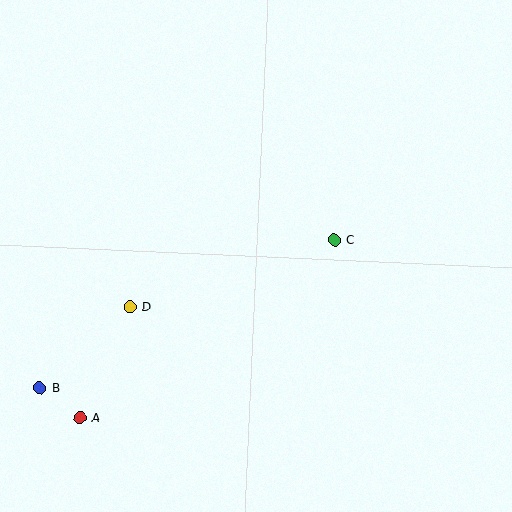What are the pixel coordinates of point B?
Point B is at (40, 388).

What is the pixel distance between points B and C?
The distance between B and C is 330 pixels.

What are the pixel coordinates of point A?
Point A is at (80, 418).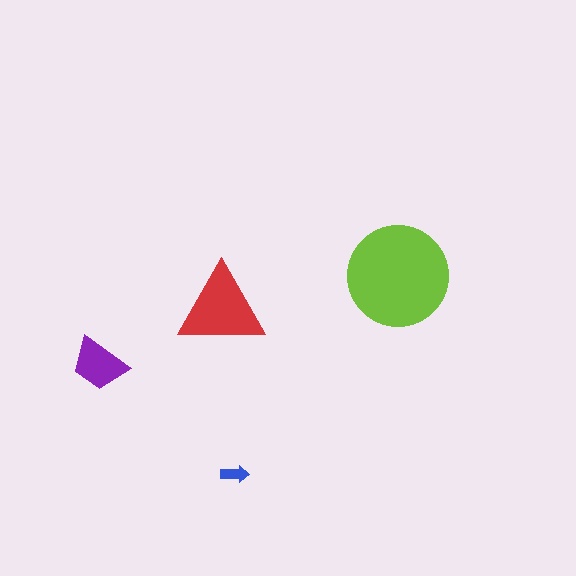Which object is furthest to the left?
The purple trapezoid is leftmost.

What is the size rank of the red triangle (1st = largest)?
2nd.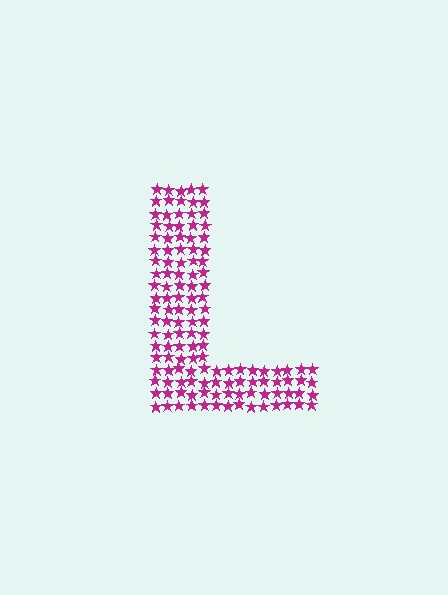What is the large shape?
The large shape is the letter L.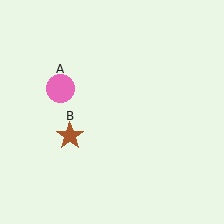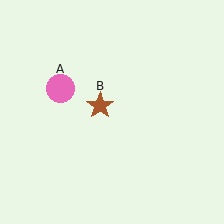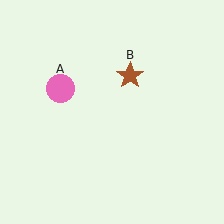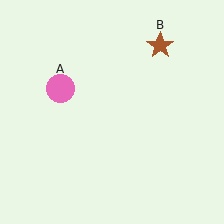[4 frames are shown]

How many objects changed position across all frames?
1 object changed position: brown star (object B).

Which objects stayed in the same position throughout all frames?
Pink circle (object A) remained stationary.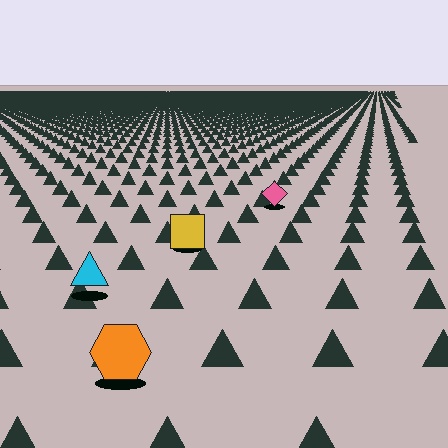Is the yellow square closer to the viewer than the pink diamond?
Yes. The yellow square is closer — you can tell from the texture gradient: the ground texture is coarser near it.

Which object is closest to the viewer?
The orange hexagon is closest. The texture marks near it are larger and more spread out.